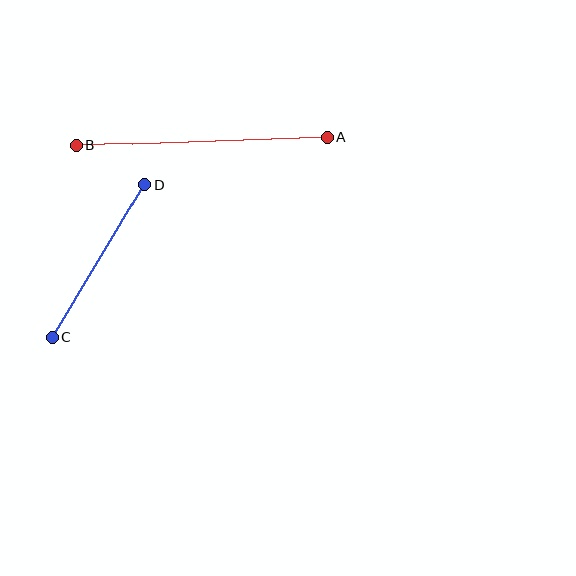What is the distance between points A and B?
The distance is approximately 251 pixels.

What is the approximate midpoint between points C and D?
The midpoint is at approximately (99, 261) pixels.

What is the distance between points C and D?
The distance is approximately 180 pixels.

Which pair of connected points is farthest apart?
Points A and B are farthest apart.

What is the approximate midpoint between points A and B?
The midpoint is at approximately (202, 141) pixels.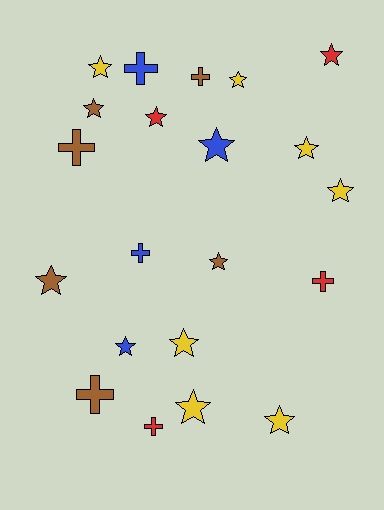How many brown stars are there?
There are 3 brown stars.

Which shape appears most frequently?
Star, with 14 objects.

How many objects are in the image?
There are 21 objects.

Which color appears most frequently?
Yellow, with 7 objects.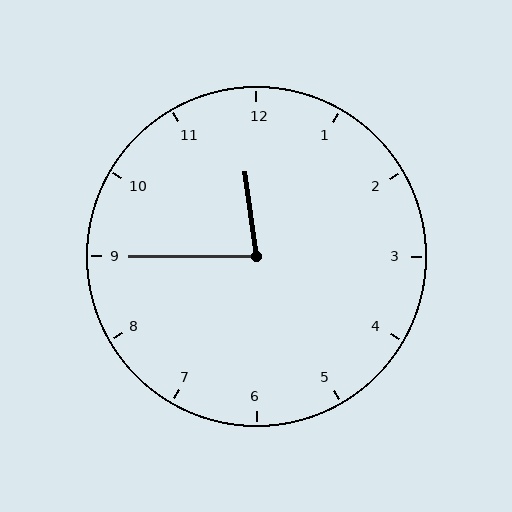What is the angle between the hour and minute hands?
Approximately 82 degrees.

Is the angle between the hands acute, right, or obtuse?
It is acute.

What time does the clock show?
11:45.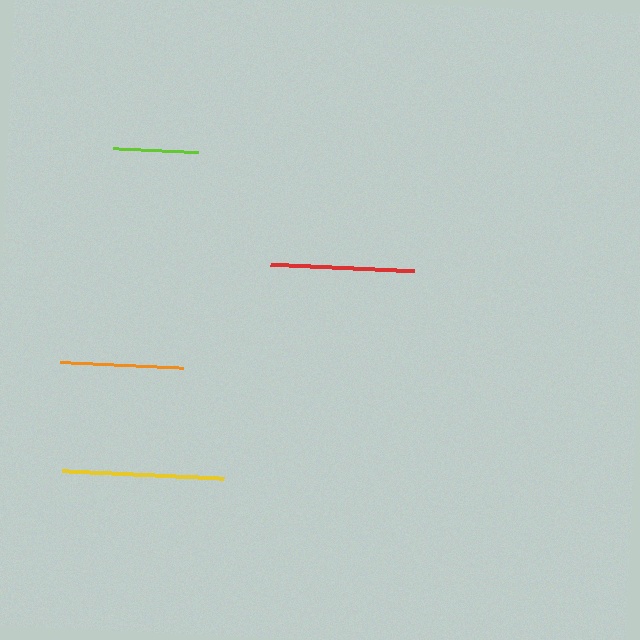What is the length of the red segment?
The red segment is approximately 144 pixels long.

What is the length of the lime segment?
The lime segment is approximately 85 pixels long.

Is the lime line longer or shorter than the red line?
The red line is longer than the lime line.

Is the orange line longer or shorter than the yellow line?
The yellow line is longer than the orange line.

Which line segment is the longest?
The yellow line is the longest at approximately 162 pixels.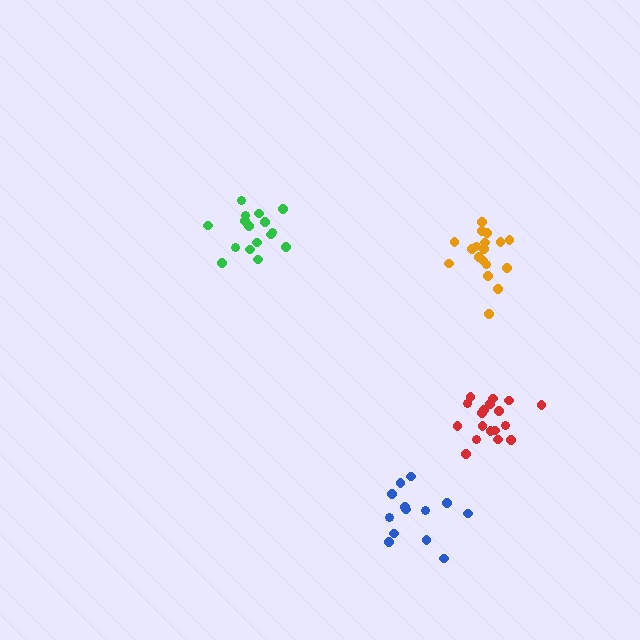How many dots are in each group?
Group 1: 18 dots, Group 2: 13 dots, Group 3: 18 dots, Group 4: 16 dots (65 total).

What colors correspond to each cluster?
The clusters are colored: red, blue, orange, green.